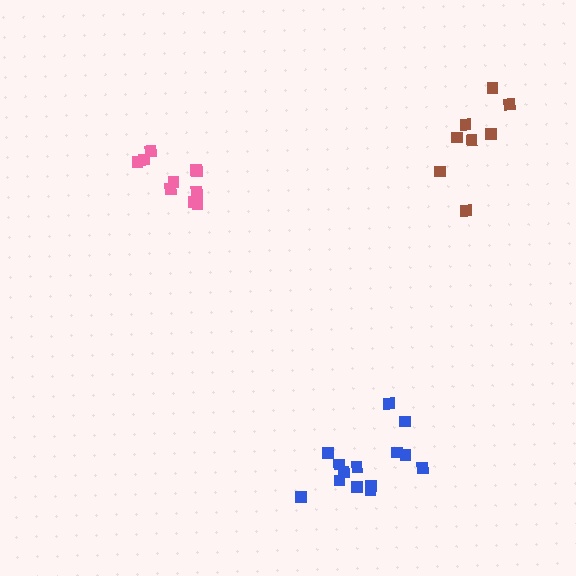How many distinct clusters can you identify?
There are 3 distinct clusters.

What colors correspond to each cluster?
The clusters are colored: pink, brown, blue.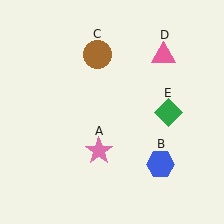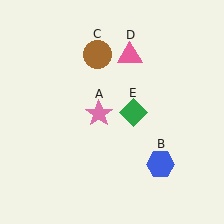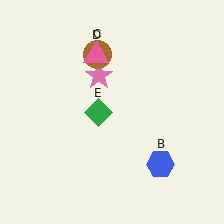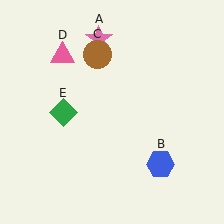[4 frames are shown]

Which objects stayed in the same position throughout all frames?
Blue hexagon (object B) and brown circle (object C) remained stationary.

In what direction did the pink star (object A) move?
The pink star (object A) moved up.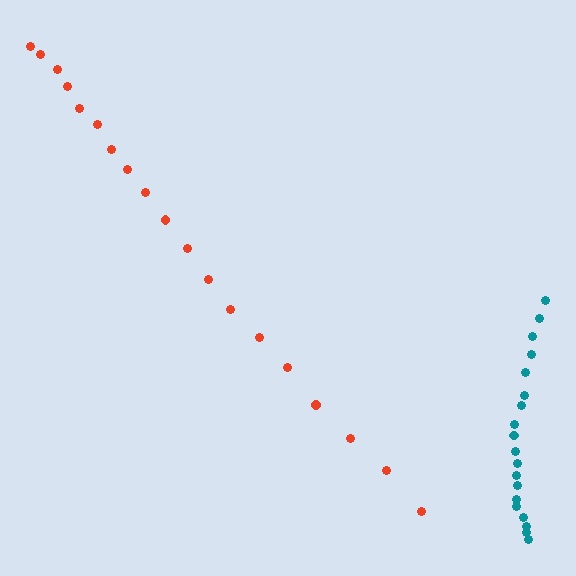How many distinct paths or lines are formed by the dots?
There are 2 distinct paths.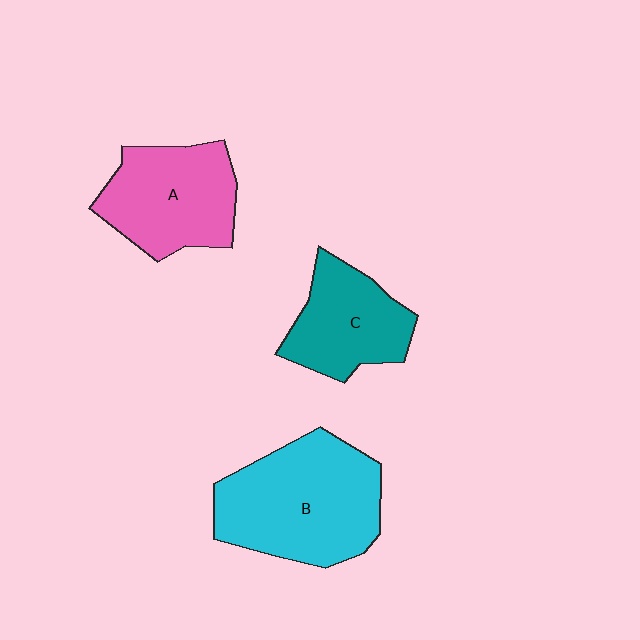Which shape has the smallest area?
Shape C (teal).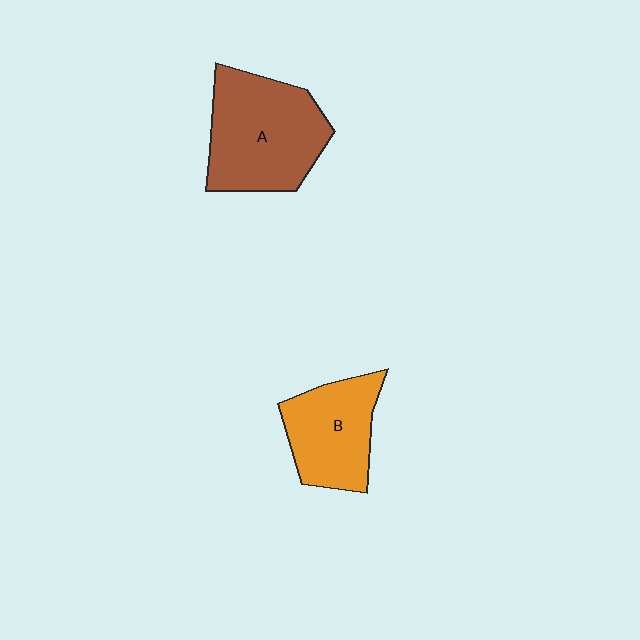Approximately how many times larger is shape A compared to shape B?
Approximately 1.4 times.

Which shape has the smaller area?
Shape B (orange).